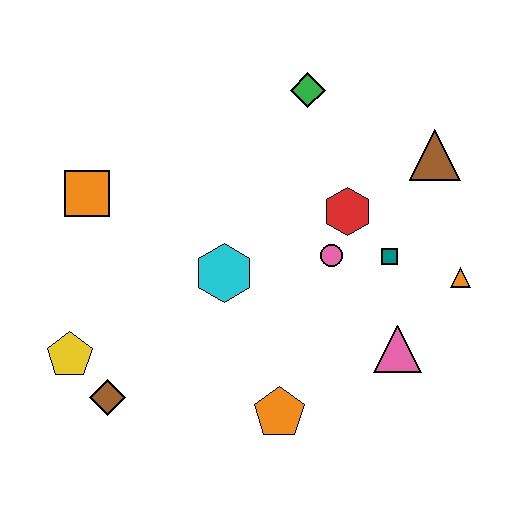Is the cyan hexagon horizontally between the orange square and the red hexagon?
Yes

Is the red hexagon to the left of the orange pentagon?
No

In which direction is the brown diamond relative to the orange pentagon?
The brown diamond is to the left of the orange pentagon.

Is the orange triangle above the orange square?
No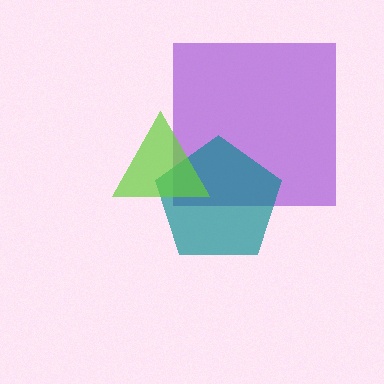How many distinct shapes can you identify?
There are 3 distinct shapes: a purple square, a teal pentagon, a lime triangle.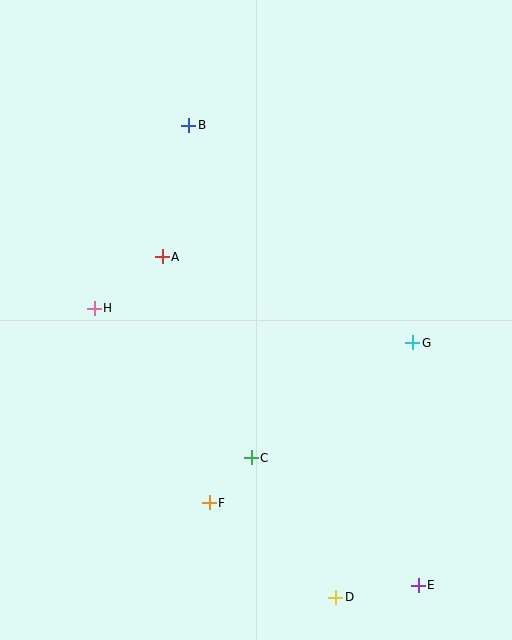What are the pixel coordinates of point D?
Point D is at (336, 597).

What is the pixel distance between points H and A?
The distance between H and A is 85 pixels.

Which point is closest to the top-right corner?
Point B is closest to the top-right corner.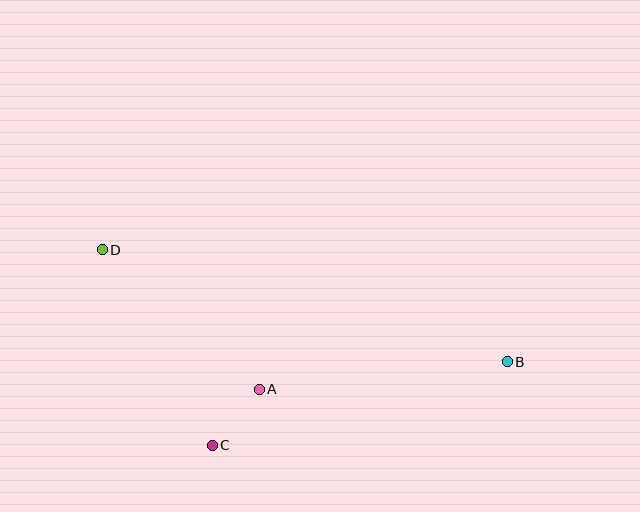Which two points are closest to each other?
Points A and C are closest to each other.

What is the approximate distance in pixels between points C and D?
The distance between C and D is approximately 224 pixels.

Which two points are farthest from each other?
Points B and D are farthest from each other.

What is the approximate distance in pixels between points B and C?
The distance between B and C is approximately 306 pixels.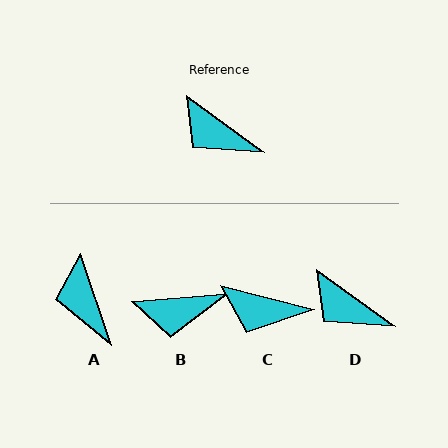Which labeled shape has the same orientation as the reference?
D.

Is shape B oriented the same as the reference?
No, it is off by about 40 degrees.